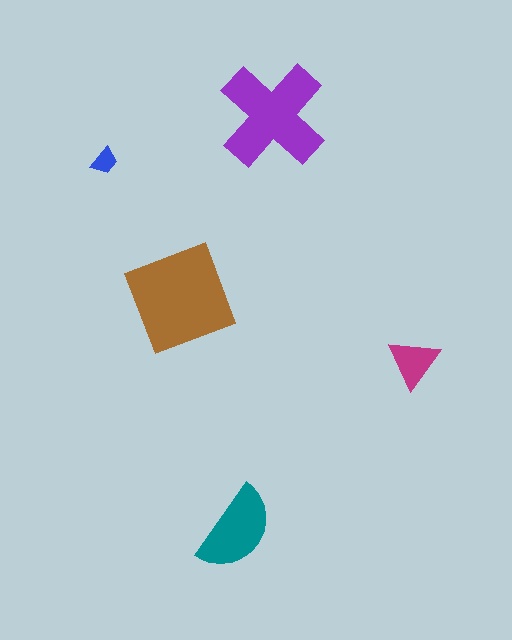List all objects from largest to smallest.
The brown square, the purple cross, the teal semicircle, the magenta triangle, the blue trapezoid.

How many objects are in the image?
There are 5 objects in the image.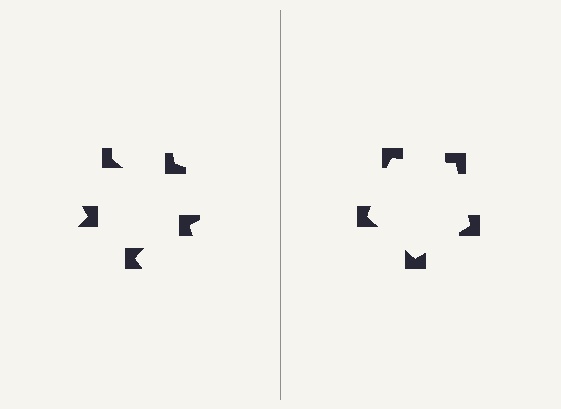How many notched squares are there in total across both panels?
10 — 5 on each side.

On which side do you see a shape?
An illusory pentagon appears on the right side. On the left side the wedge cuts are rotated, so no coherent shape forms.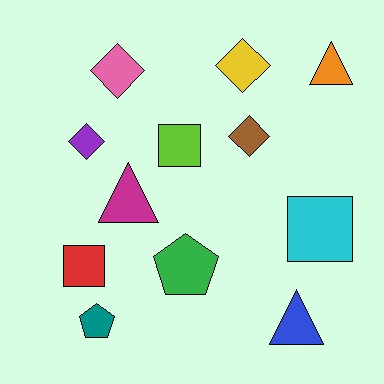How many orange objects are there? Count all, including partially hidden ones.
There is 1 orange object.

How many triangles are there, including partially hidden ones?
There are 3 triangles.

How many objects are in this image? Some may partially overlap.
There are 12 objects.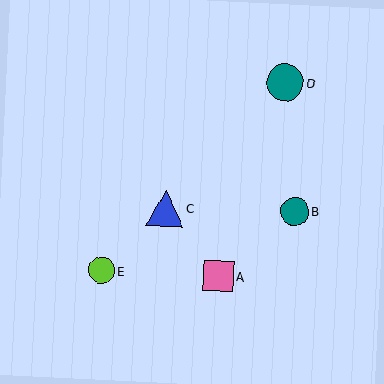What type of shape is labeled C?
Shape C is a blue triangle.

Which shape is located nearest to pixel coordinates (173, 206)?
The blue triangle (labeled C) at (165, 208) is nearest to that location.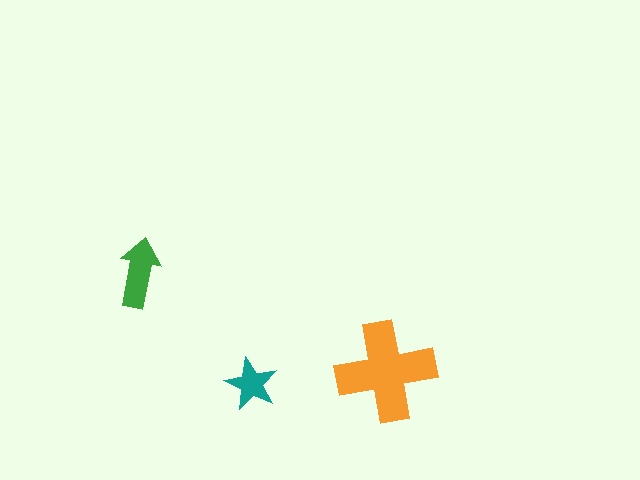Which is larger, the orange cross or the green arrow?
The orange cross.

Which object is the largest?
The orange cross.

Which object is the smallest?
The teal star.